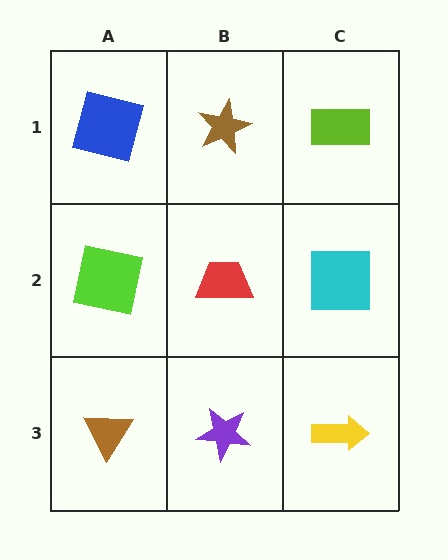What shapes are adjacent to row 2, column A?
A blue square (row 1, column A), a brown triangle (row 3, column A), a red trapezoid (row 2, column B).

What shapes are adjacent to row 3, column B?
A red trapezoid (row 2, column B), a brown triangle (row 3, column A), a yellow arrow (row 3, column C).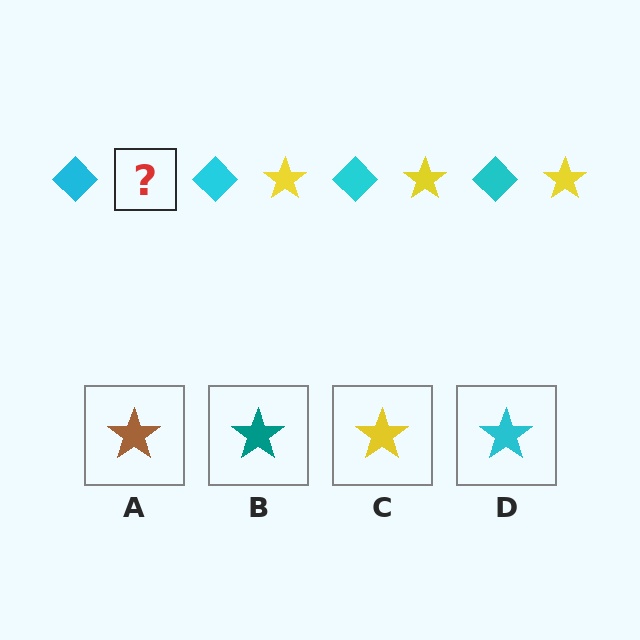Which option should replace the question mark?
Option C.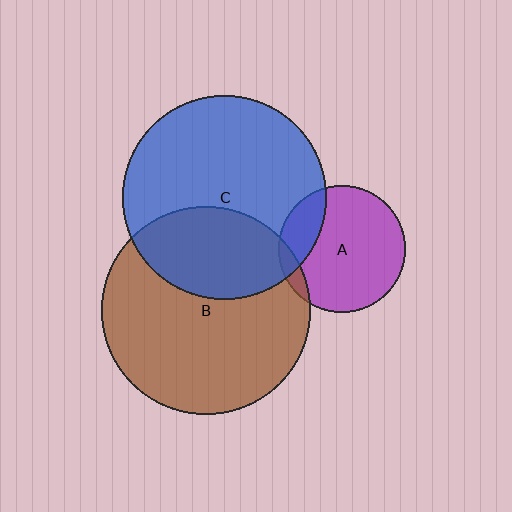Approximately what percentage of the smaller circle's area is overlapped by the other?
Approximately 20%.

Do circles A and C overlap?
Yes.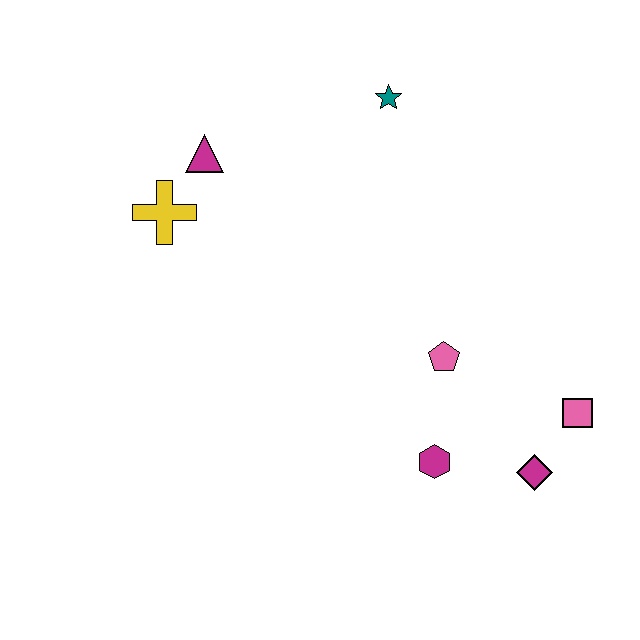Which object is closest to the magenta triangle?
The yellow cross is closest to the magenta triangle.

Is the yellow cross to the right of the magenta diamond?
No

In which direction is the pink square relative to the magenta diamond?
The pink square is above the magenta diamond.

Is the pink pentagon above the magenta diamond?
Yes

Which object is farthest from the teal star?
The magenta diamond is farthest from the teal star.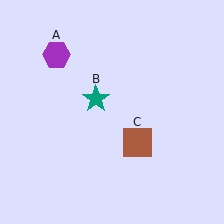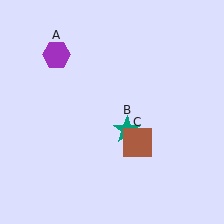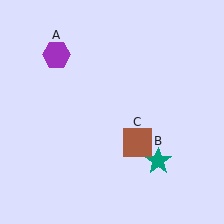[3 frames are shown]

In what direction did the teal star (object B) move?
The teal star (object B) moved down and to the right.